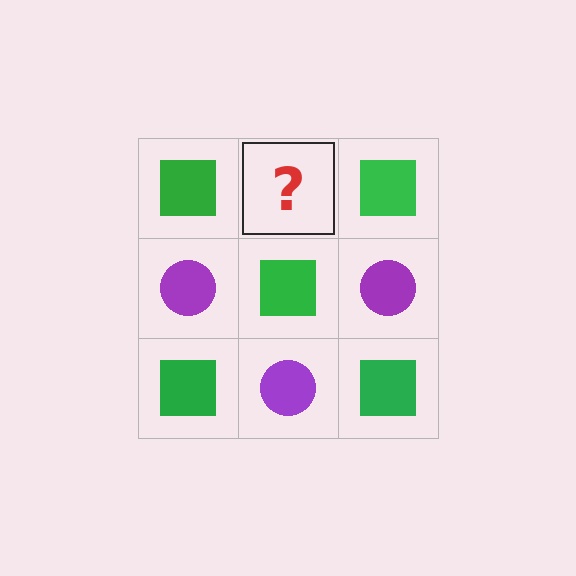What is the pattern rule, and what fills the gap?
The rule is that it alternates green square and purple circle in a checkerboard pattern. The gap should be filled with a purple circle.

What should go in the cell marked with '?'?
The missing cell should contain a purple circle.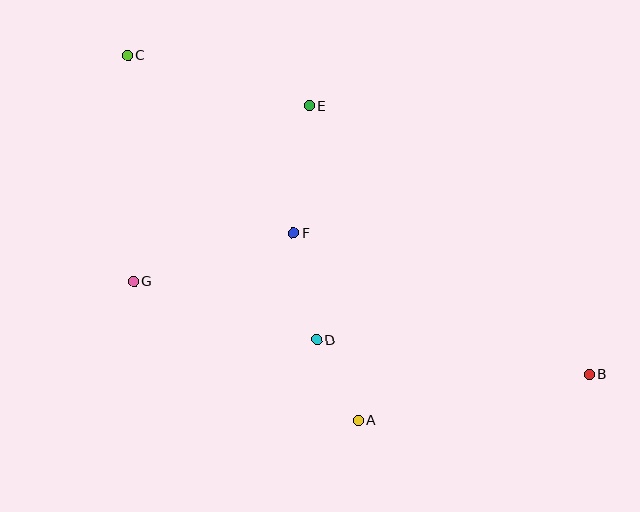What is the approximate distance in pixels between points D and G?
The distance between D and G is approximately 192 pixels.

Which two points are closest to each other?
Points A and D are closest to each other.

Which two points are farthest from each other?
Points B and C are farthest from each other.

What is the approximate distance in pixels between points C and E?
The distance between C and E is approximately 189 pixels.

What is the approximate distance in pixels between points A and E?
The distance between A and E is approximately 319 pixels.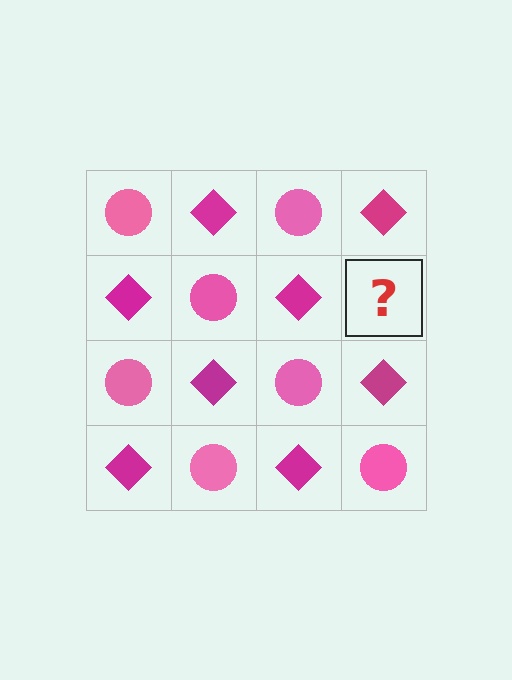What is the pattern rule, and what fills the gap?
The rule is that it alternates pink circle and magenta diamond in a checkerboard pattern. The gap should be filled with a pink circle.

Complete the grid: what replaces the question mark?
The question mark should be replaced with a pink circle.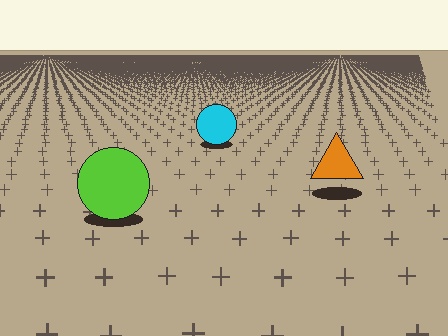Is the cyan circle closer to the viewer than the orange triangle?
No. The orange triangle is closer — you can tell from the texture gradient: the ground texture is coarser near it.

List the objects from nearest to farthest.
From nearest to farthest: the lime circle, the orange triangle, the cyan circle.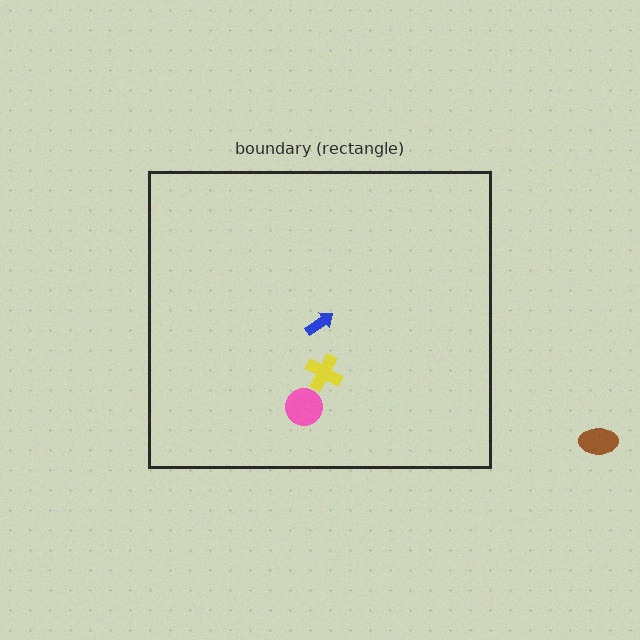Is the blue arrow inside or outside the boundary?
Inside.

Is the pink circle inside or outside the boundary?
Inside.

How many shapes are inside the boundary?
3 inside, 1 outside.